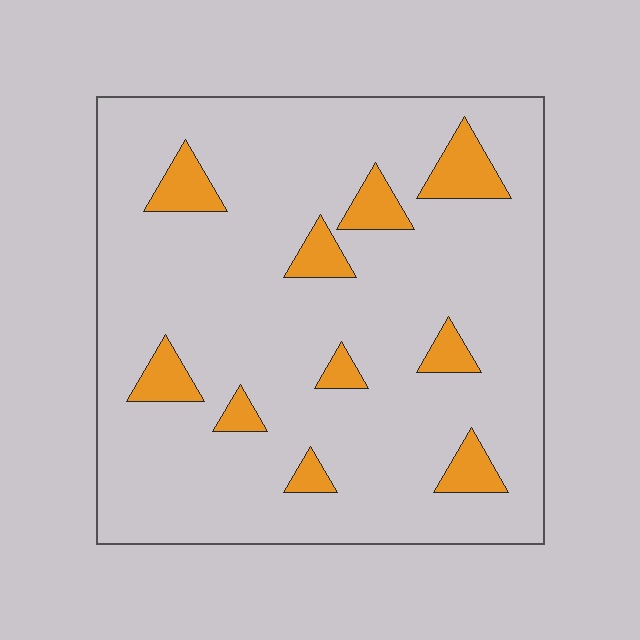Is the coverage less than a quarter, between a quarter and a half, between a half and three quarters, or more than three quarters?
Less than a quarter.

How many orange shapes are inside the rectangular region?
10.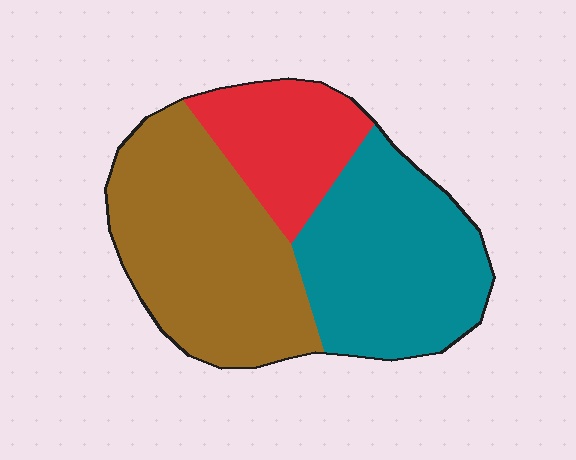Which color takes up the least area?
Red, at roughly 20%.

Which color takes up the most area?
Brown, at roughly 45%.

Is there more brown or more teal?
Brown.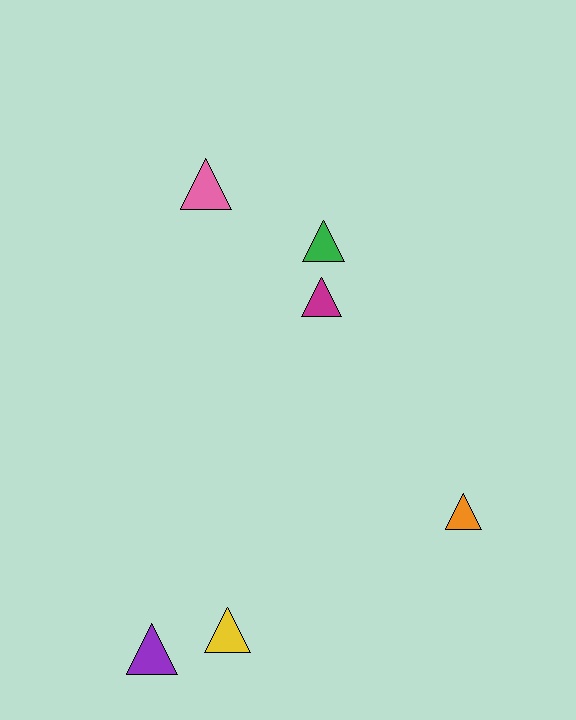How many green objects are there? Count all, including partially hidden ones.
There is 1 green object.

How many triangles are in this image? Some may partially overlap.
There are 6 triangles.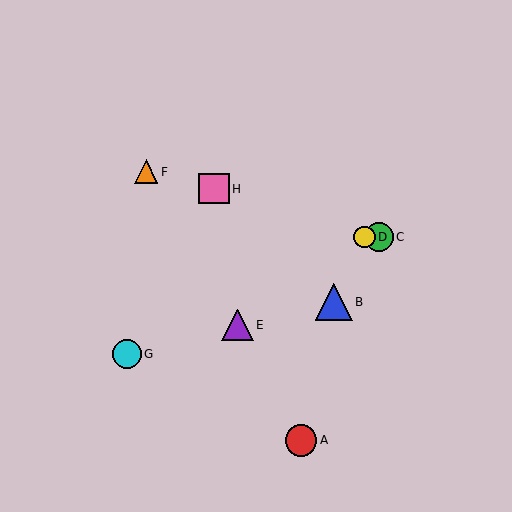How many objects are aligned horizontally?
2 objects (C, D) are aligned horizontally.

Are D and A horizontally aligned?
No, D is at y≈237 and A is at y≈441.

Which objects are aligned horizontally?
Objects C, D are aligned horizontally.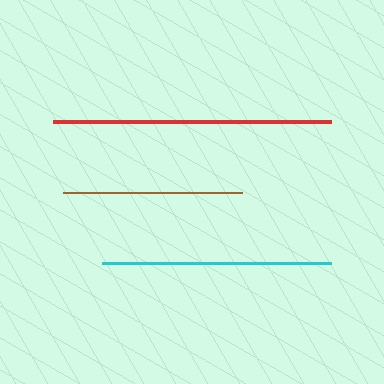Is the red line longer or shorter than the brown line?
The red line is longer than the brown line.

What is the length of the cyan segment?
The cyan segment is approximately 229 pixels long.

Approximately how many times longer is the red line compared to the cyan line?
The red line is approximately 1.2 times the length of the cyan line.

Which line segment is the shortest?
The brown line is the shortest at approximately 180 pixels.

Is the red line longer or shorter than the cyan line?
The red line is longer than the cyan line.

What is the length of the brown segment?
The brown segment is approximately 180 pixels long.